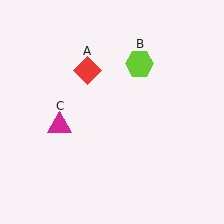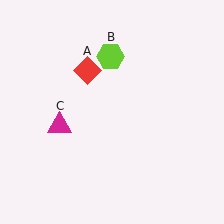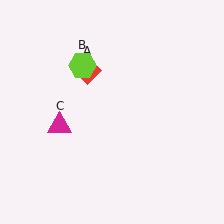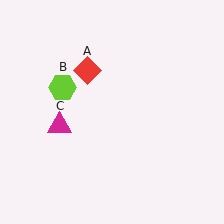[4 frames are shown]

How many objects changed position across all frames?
1 object changed position: lime hexagon (object B).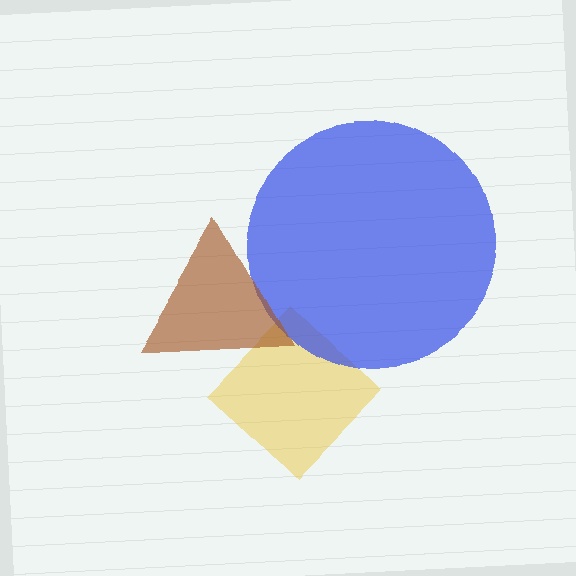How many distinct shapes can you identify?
There are 3 distinct shapes: a yellow diamond, a blue circle, a brown triangle.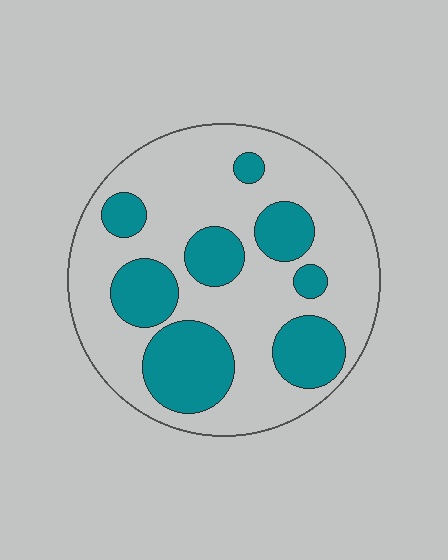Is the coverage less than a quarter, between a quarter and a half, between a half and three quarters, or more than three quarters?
Between a quarter and a half.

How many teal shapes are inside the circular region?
8.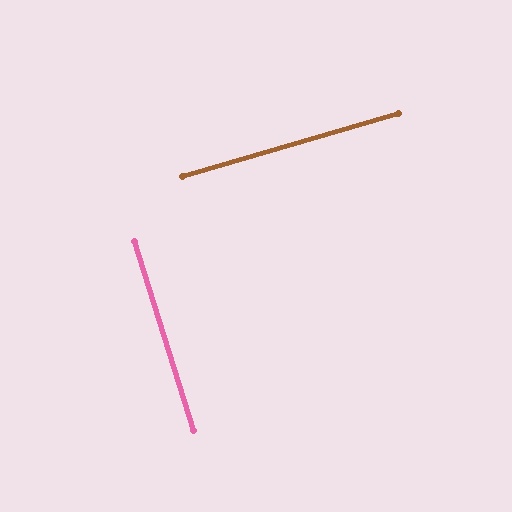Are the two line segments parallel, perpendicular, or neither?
Perpendicular — they meet at approximately 89°.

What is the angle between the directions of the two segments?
Approximately 89 degrees.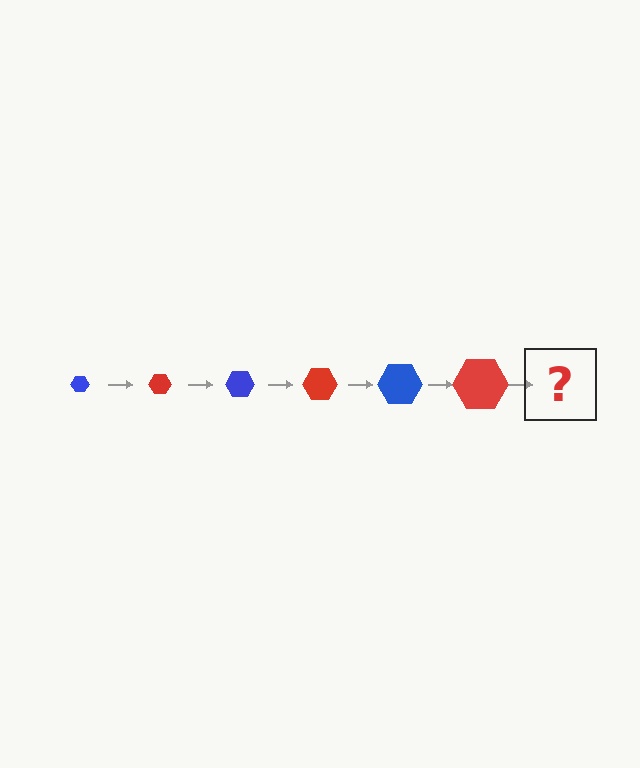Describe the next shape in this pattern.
It should be a blue hexagon, larger than the previous one.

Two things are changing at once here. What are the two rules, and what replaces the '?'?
The two rules are that the hexagon grows larger each step and the color cycles through blue and red. The '?' should be a blue hexagon, larger than the previous one.